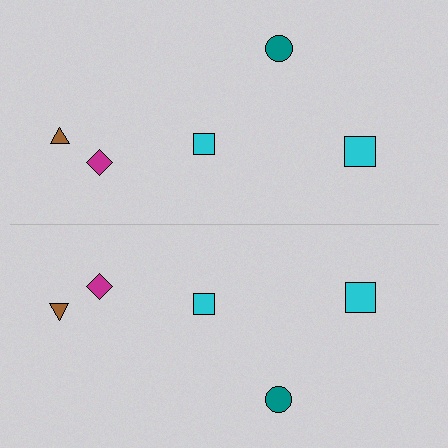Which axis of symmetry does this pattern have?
The pattern has a horizontal axis of symmetry running through the center of the image.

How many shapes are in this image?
There are 10 shapes in this image.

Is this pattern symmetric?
Yes, this pattern has bilateral (reflection) symmetry.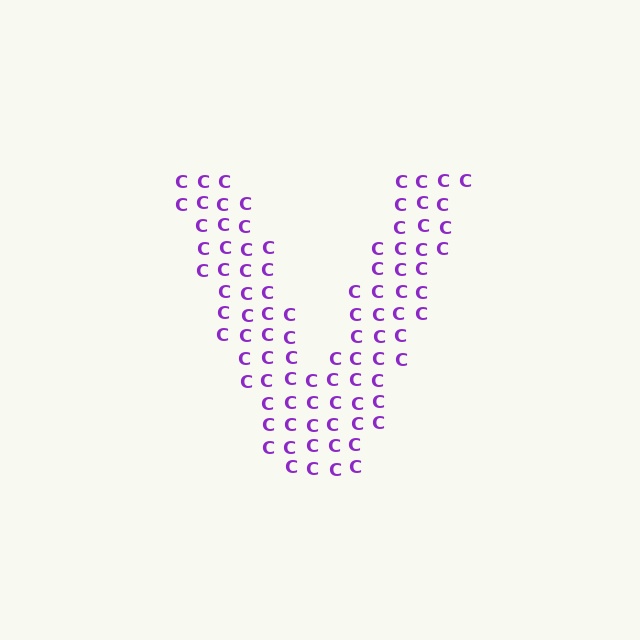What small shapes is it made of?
It is made of small letter C's.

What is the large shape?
The large shape is the letter V.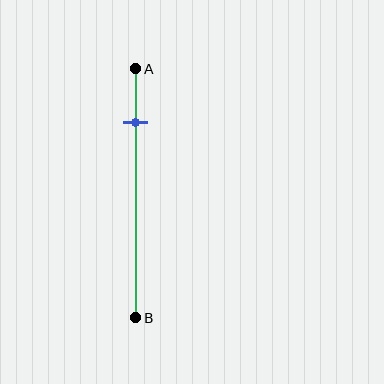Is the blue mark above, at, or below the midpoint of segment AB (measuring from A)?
The blue mark is above the midpoint of segment AB.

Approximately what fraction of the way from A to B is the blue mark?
The blue mark is approximately 20% of the way from A to B.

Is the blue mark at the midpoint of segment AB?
No, the mark is at about 20% from A, not at the 50% midpoint.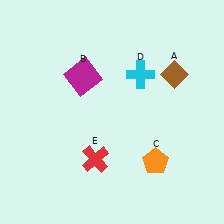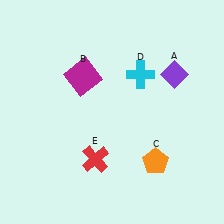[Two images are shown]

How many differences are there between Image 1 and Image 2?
There is 1 difference between the two images.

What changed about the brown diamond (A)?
In Image 1, A is brown. In Image 2, it changed to purple.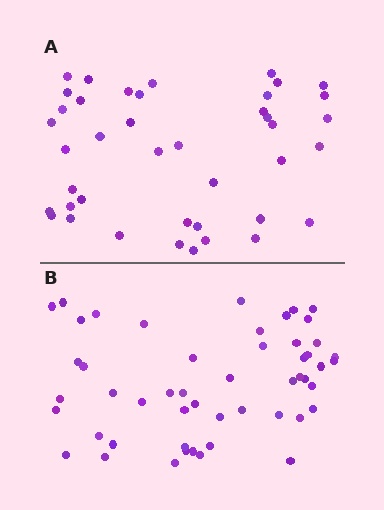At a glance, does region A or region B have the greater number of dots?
Region B (the bottom region) has more dots.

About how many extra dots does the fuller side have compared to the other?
Region B has roughly 10 or so more dots than region A.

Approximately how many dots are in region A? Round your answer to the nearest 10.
About 40 dots. (The exact count is 41, which rounds to 40.)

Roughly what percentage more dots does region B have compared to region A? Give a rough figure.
About 25% more.